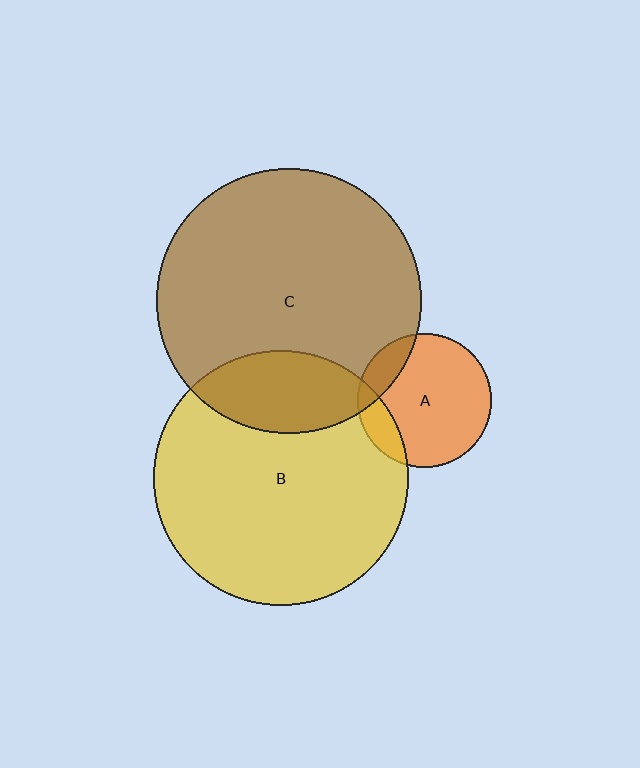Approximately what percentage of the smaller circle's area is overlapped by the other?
Approximately 15%.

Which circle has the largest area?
Circle C (brown).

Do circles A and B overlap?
Yes.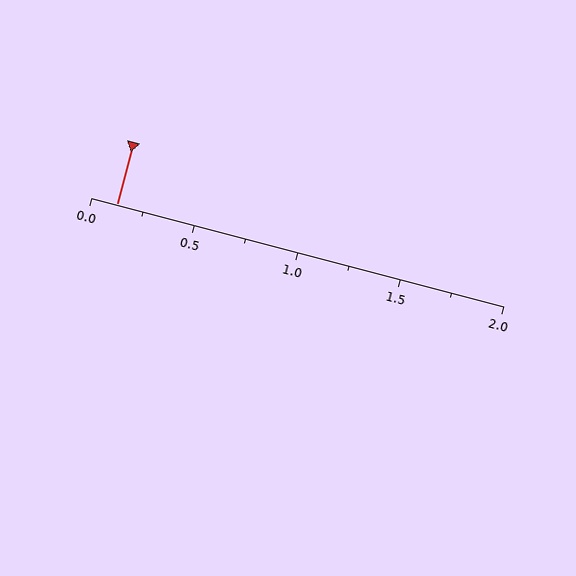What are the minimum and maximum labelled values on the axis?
The axis runs from 0.0 to 2.0.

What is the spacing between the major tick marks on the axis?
The major ticks are spaced 0.5 apart.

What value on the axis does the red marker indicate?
The marker indicates approximately 0.12.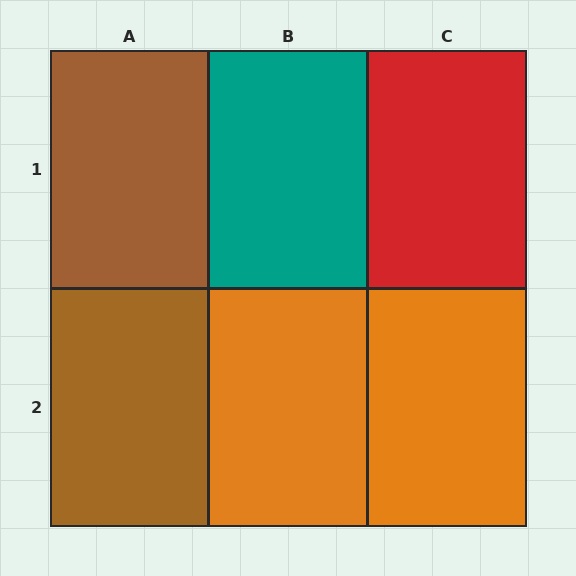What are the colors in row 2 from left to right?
Brown, orange, orange.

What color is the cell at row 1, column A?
Brown.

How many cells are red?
1 cell is red.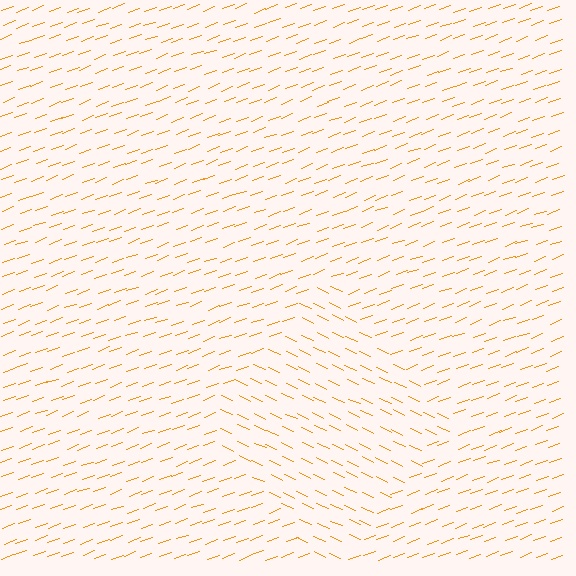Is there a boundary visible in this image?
Yes, there is a texture boundary formed by a change in line orientation.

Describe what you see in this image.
The image is filled with small orange line segments. A diamond region in the image has lines oriented differently from the surrounding lines, creating a visible texture boundary.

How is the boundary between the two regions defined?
The boundary is defined purely by a change in line orientation (approximately 45 degrees difference). All lines are the same color and thickness.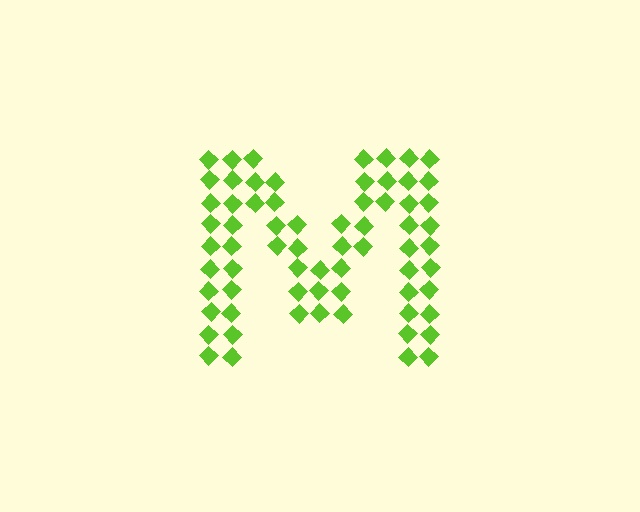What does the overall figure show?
The overall figure shows the letter M.